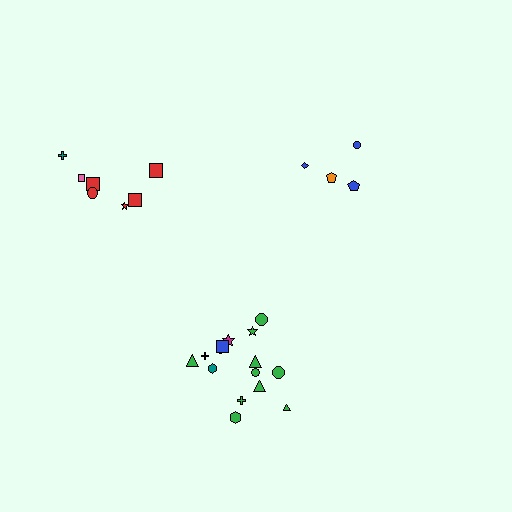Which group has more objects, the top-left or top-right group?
The top-left group.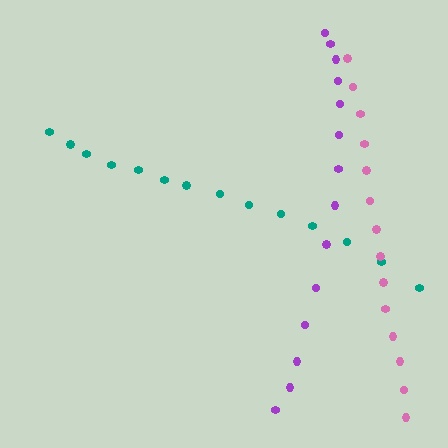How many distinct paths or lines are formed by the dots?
There are 3 distinct paths.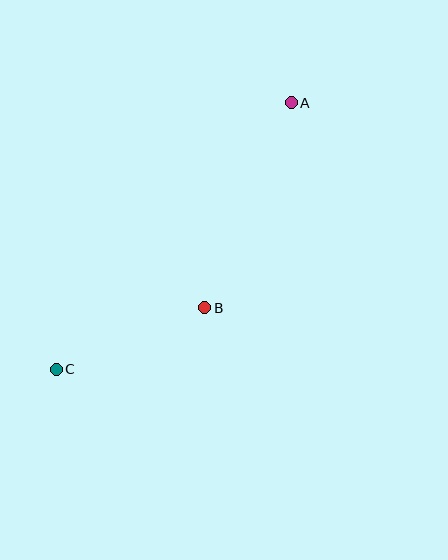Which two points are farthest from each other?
Points A and C are farthest from each other.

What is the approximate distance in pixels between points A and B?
The distance between A and B is approximately 222 pixels.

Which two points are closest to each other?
Points B and C are closest to each other.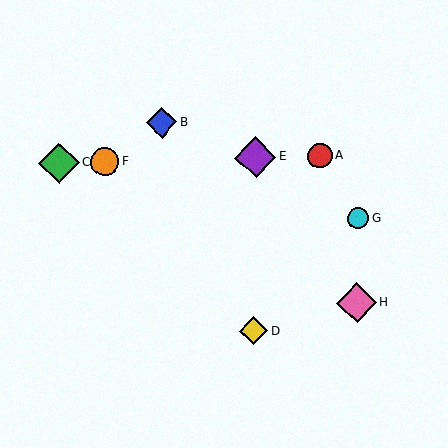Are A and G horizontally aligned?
No, A is at y≈156 and G is at y≈219.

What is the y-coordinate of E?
Object E is at y≈157.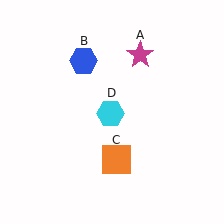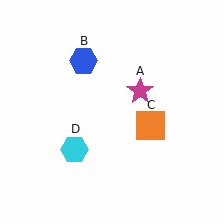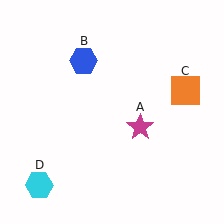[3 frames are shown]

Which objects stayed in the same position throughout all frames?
Blue hexagon (object B) remained stationary.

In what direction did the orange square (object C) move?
The orange square (object C) moved up and to the right.